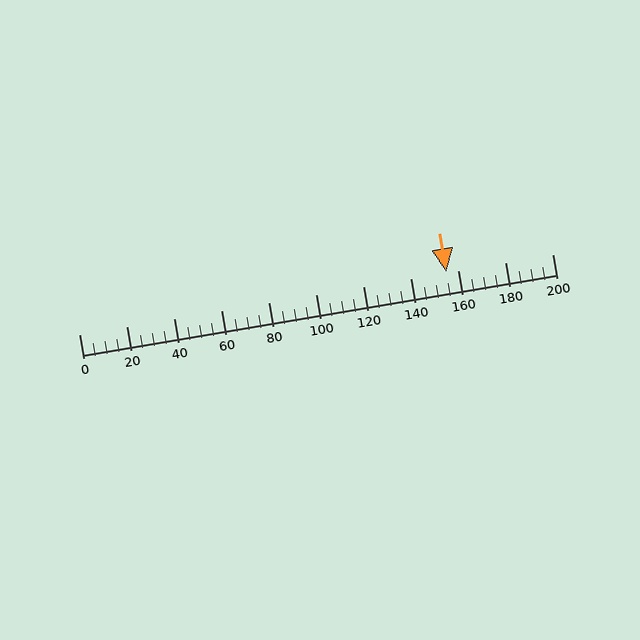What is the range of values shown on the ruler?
The ruler shows values from 0 to 200.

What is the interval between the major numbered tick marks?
The major tick marks are spaced 20 units apart.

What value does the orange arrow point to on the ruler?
The orange arrow points to approximately 155.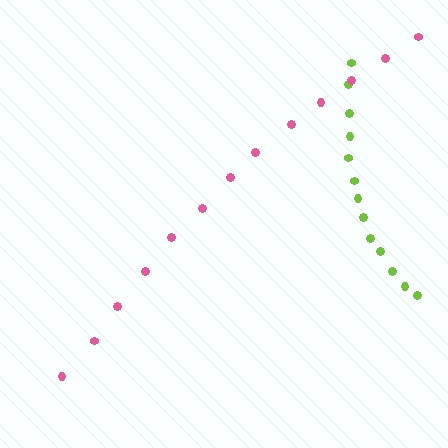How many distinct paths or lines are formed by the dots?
There are 2 distinct paths.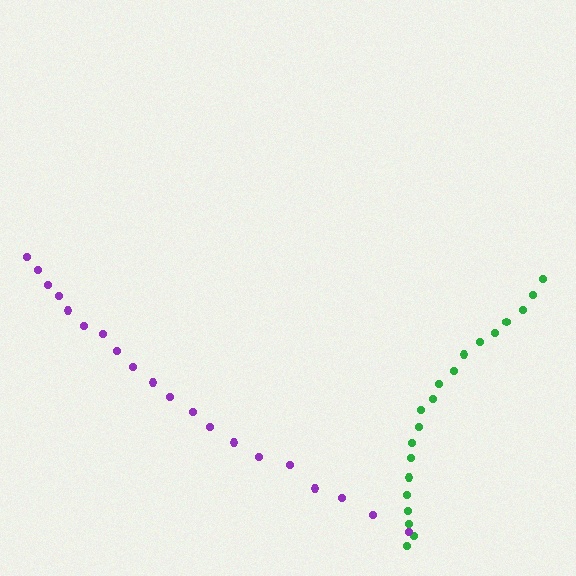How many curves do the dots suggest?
There are 2 distinct paths.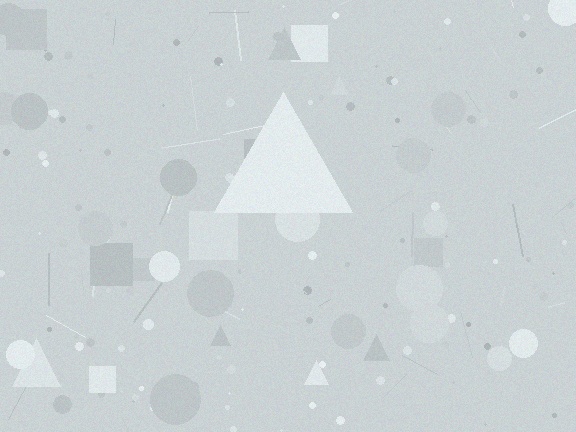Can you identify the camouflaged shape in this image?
The camouflaged shape is a triangle.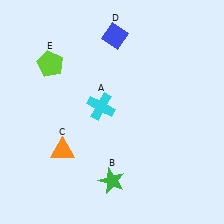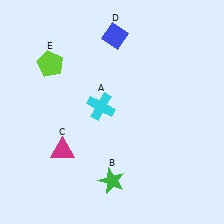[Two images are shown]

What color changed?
The triangle (C) changed from orange in Image 1 to magenta in Image 2.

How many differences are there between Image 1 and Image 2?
There is 1 difference between the two images.